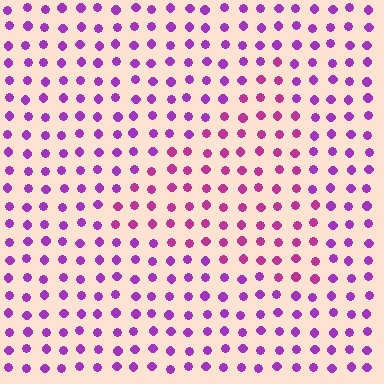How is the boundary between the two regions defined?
The boundary is defined purely by a slight shift in hue (about 29 degrees). Spacing, size, and orientation are identical on both sides.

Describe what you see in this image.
The image is filled with small purple elements in a uniform arrangement. A triangle-shaped region is visible where the elements are tinted to a slightly different hue, forming a subtle color boundary.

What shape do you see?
I see a triangle.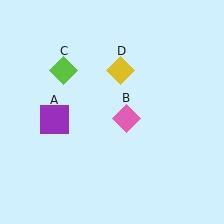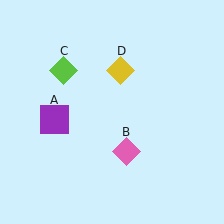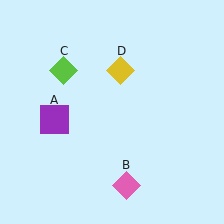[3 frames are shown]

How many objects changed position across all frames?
1 object changed position: pink diamond (object B).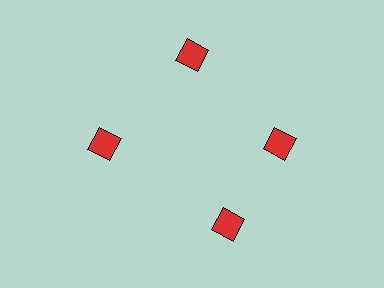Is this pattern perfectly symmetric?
No. The 4 red squares are arranged in a ring, but one element near the 6 o'clock position is rotated out of alignment along the ring, breaking the 4-fold rotational symmetry.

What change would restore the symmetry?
The symmetry would be restored by rotating it back into even spacing with its neighbors so that all 4 squares sit at equal angles and equal distance from the center.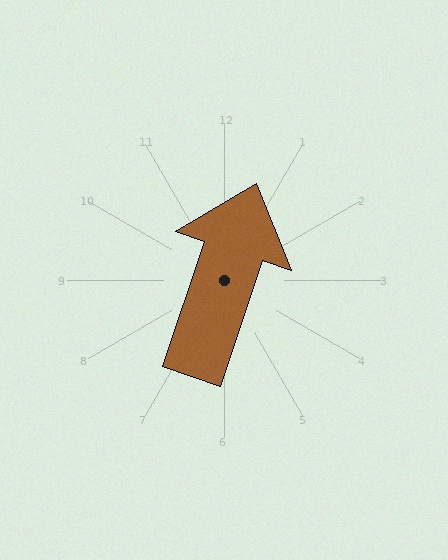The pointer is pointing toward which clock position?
Roughly 1 o'clock.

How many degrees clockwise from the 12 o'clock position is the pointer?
Approximately 19 degrees.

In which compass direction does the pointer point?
North.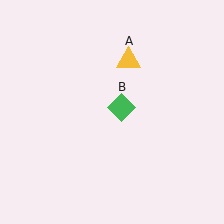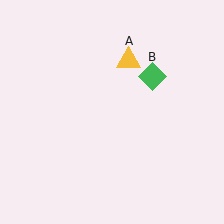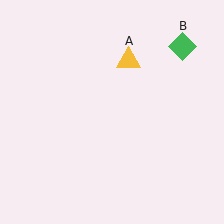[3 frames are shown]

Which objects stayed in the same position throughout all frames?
Yellow triangle (object A) remained stationary.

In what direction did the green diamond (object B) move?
The green diamond (object B) moved up and to the right.